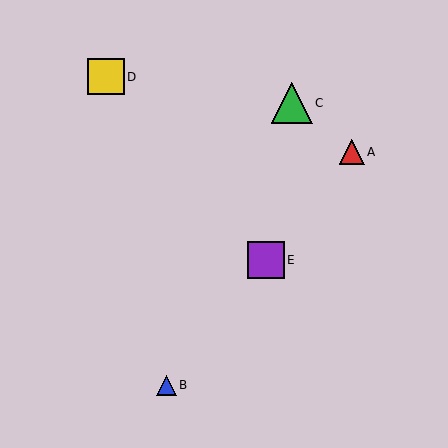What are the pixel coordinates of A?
Object A is at (352, 152).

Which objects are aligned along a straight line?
Objects A, B, E are aligned along a straight line.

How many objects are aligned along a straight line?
3 objects (A, B, E) are aligned along a straight line.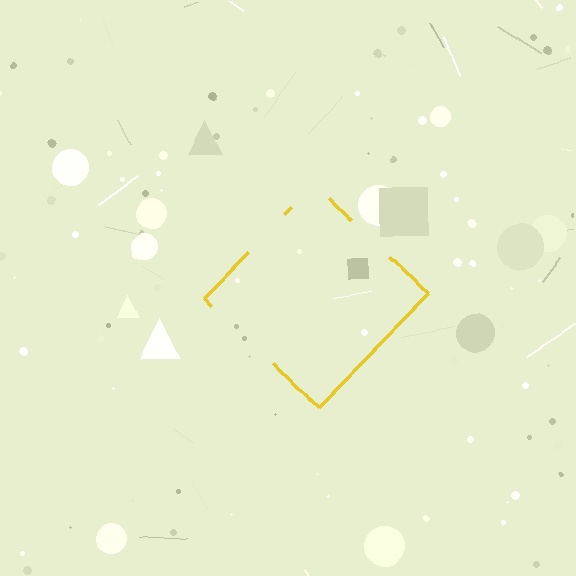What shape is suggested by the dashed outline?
The dashed outline suggests a diamond.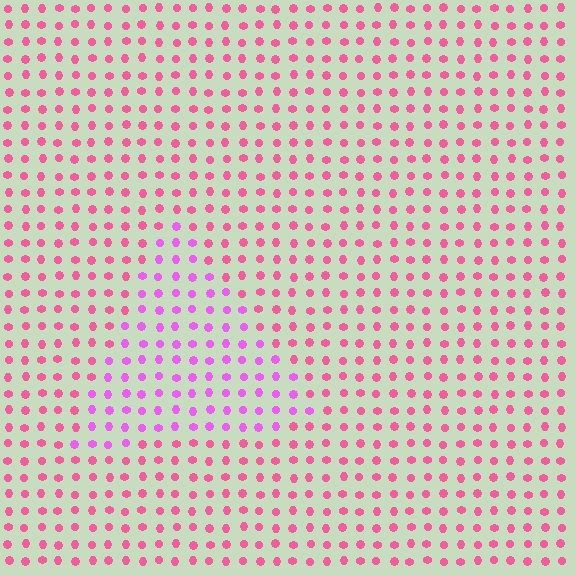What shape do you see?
I see a triangle.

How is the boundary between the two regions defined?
The boundary is defined purely by a slight shift in hue (about 36 degrees). Spacing, size, and orientation are identical on both sides.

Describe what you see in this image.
The image is filled with small pink elements in a uniform arrangement. A triangle-shaped region is visible where the elements are tinted to a slightly different hue, forming a subtle color boundary.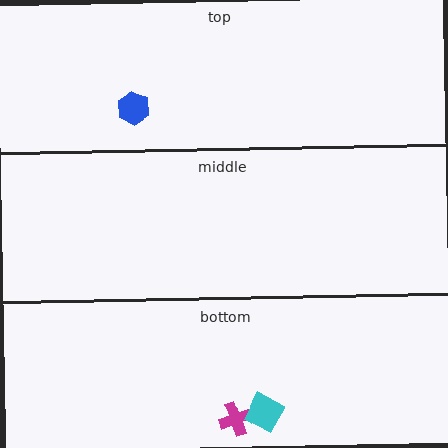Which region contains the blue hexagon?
The top region.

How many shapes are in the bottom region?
2.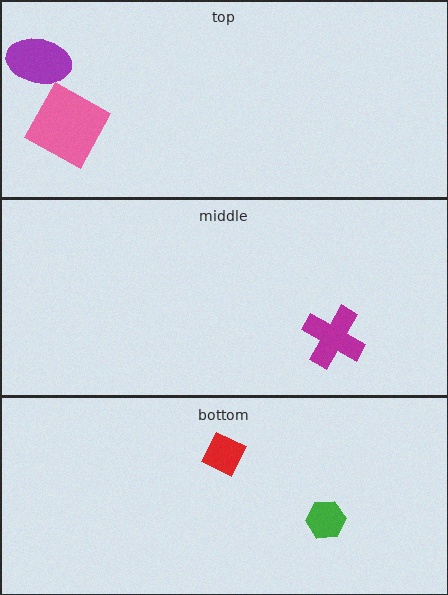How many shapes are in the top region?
2.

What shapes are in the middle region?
The magenta cross.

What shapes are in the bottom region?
The green hexagon, the red diamond.